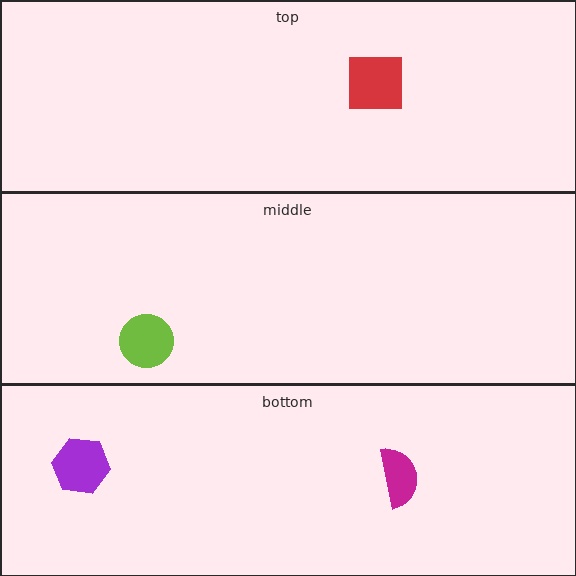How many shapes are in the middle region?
1.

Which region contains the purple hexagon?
The bottom region.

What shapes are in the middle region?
The lime circle.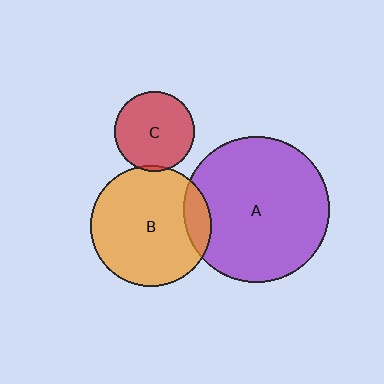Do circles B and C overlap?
Yes.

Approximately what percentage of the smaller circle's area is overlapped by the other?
Approximately 5%.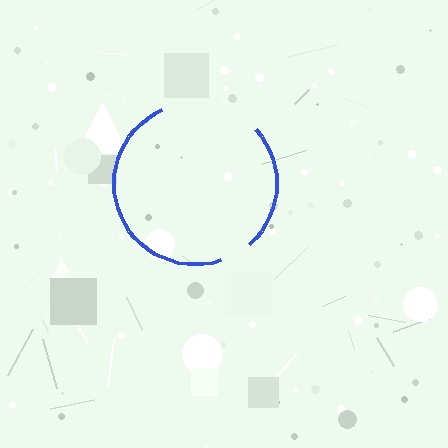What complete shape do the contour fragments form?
The contour fragments form a circle.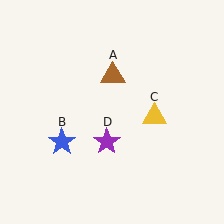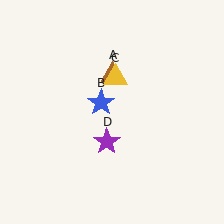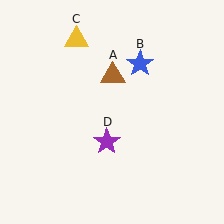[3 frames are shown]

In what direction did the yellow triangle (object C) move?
The yellow triangle (object C) moved up and to the left.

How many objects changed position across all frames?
2 objects changed position: blue star (object B), yellow triangle (object C).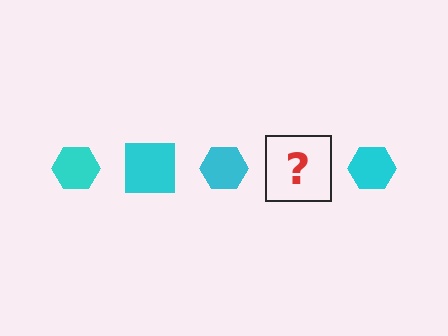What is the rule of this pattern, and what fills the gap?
The rule is that the pattern cycles through hexagon, square shapes in cyan. The gap should be filled with a cyan square.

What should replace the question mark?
The question mark should be replaced with a cyan square.